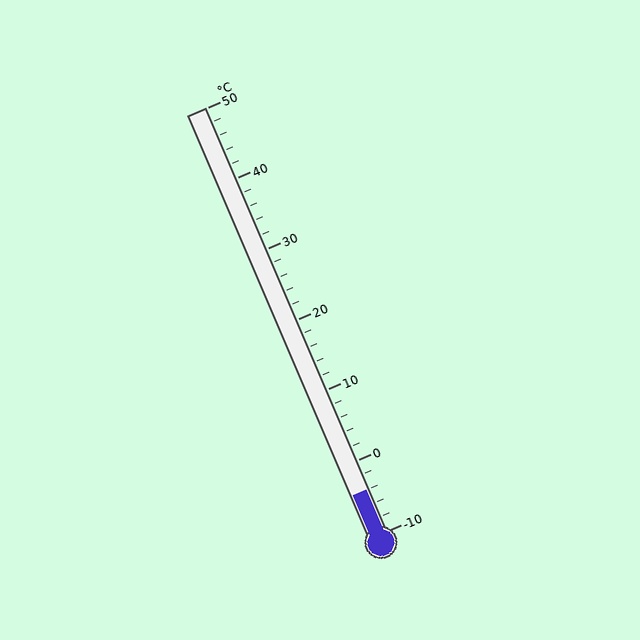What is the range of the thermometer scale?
The thermometer scale ranges from -10°C to 50°C.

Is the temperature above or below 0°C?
The temperature is below 0°C.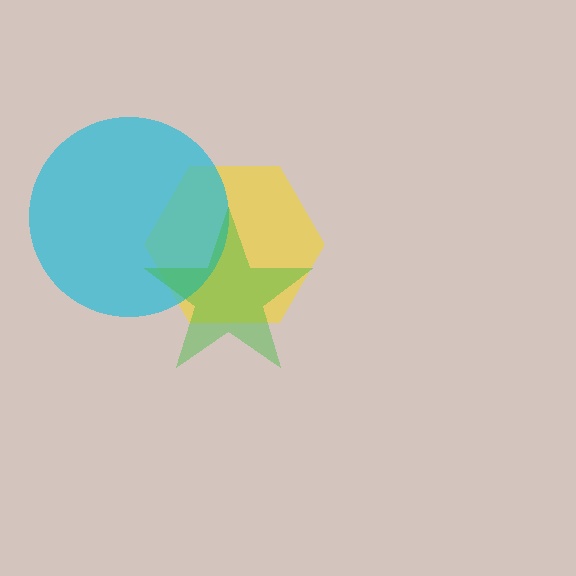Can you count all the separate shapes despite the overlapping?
Yes, there are 3 separate shapes.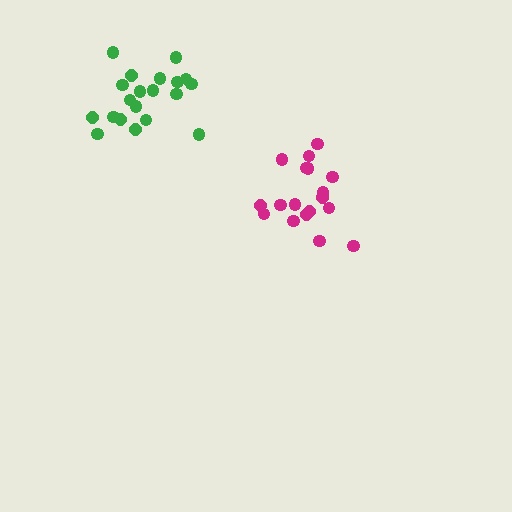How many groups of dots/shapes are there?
There are 2 groups.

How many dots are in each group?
Group 1: 18 dots, Group 2: 20 dots (38 total).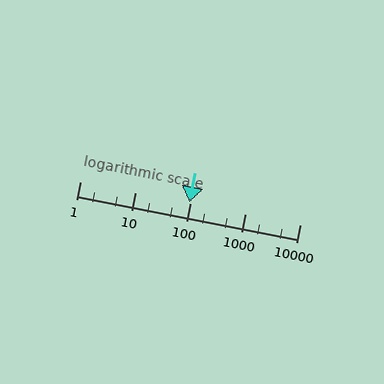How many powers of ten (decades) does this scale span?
The scale spans 4 decades, from 1 to 10000.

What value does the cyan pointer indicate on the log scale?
The pointer indicates approximately 98.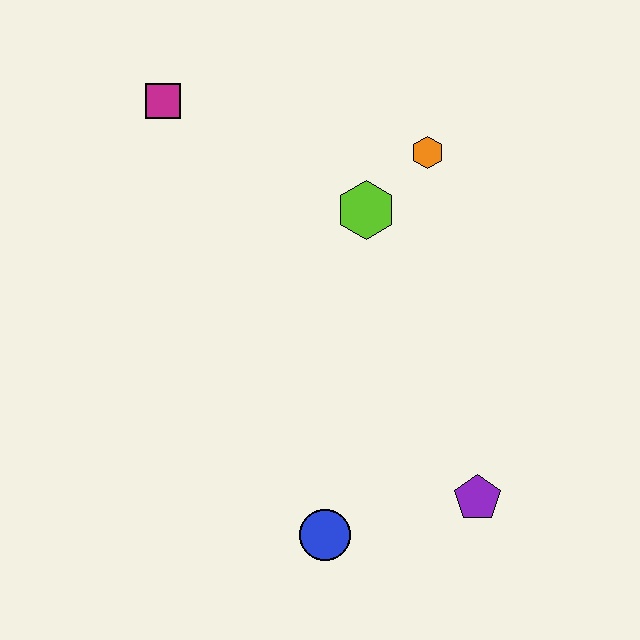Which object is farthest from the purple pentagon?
The magenta square is farthest from the purple pentagon.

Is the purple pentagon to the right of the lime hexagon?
Yes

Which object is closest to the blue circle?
The purple pentagon is closest to the blue circle.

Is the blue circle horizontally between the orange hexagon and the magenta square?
Yes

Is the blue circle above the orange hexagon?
No